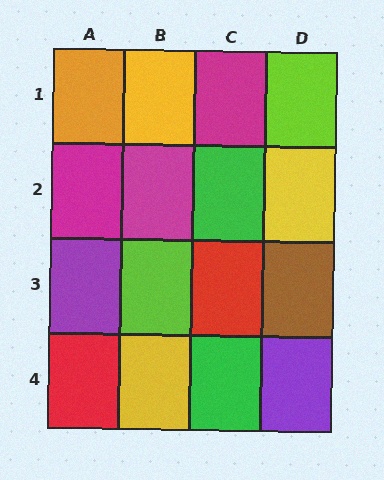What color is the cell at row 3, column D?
Brown.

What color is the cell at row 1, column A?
Orange.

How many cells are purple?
2 cells are purple.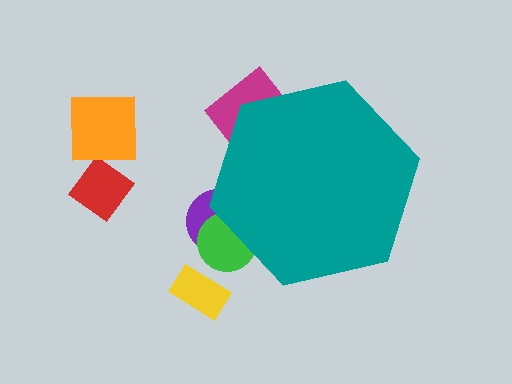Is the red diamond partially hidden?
No, the red diamond is fully visible.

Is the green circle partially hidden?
Yes, the green circle is partially hidden behind the teal hexagon.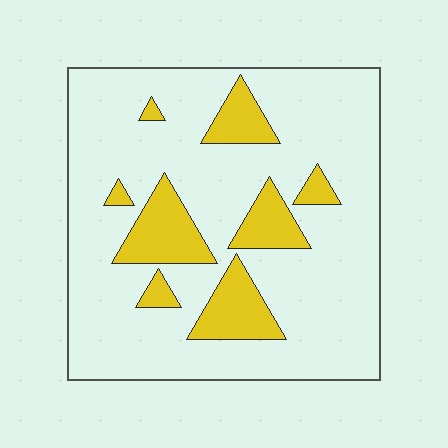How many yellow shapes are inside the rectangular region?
8.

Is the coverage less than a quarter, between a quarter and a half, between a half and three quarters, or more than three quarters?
Less than a quarter.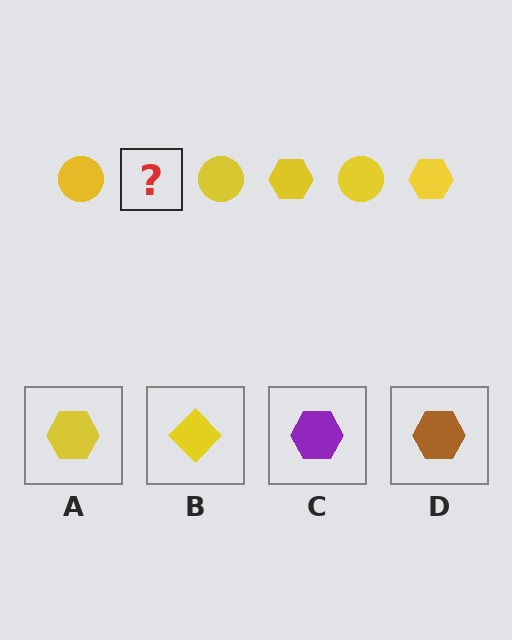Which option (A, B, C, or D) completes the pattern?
A.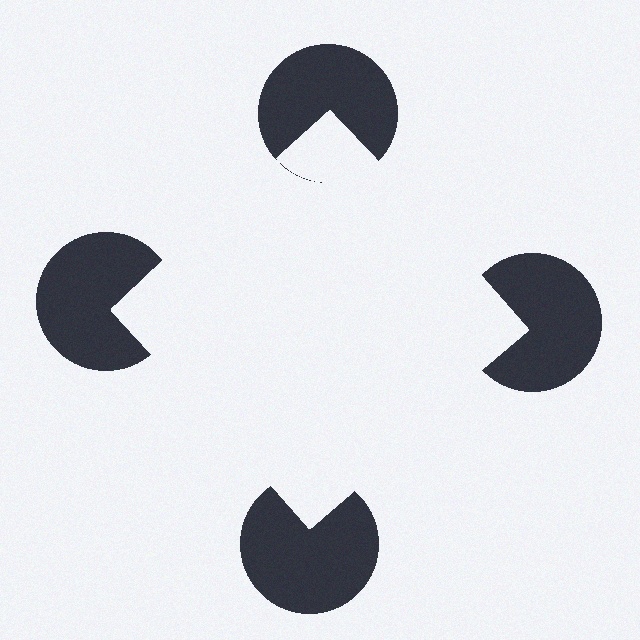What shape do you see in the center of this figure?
An illusory square — its edges are inferred from the aligned wedge cuts in the pac-man discs, not physically drawn.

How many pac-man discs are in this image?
There are 4 — one at each vertex of the illusory square.